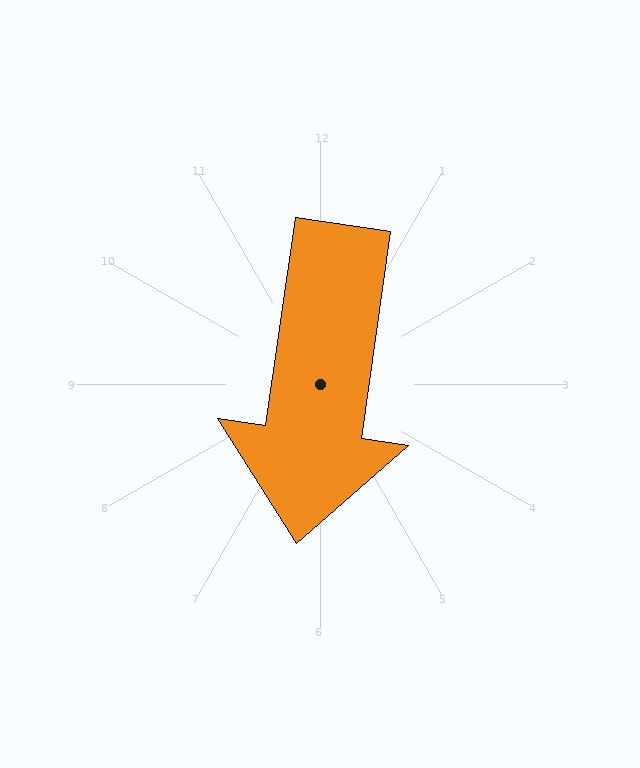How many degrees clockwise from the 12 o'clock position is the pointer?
Approximately 188 degrees.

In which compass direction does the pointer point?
South.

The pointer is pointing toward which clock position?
Roughly 6 o'clock.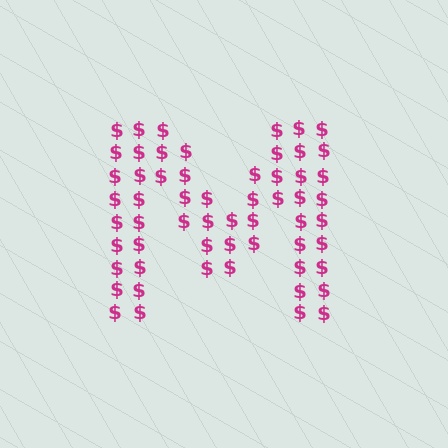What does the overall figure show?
The overall figure shows the letter M.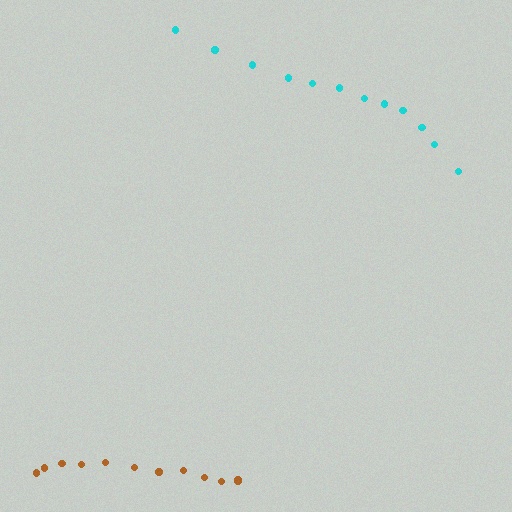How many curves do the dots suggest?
There are 2 distinct paths.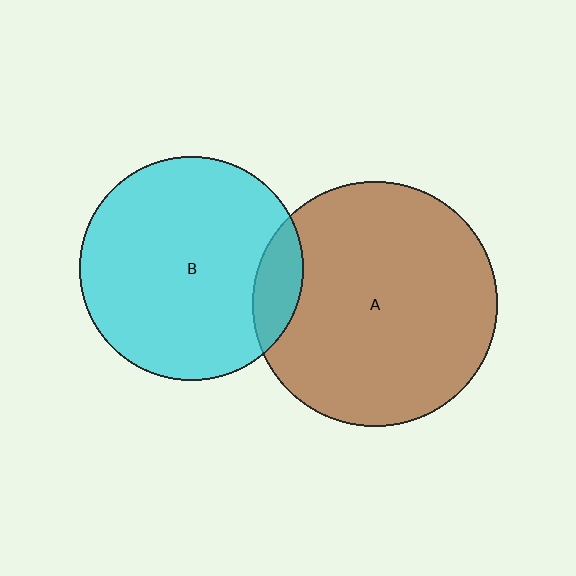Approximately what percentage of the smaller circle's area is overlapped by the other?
Approximately 10%.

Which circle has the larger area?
Circle A (brown).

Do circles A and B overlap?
Yes.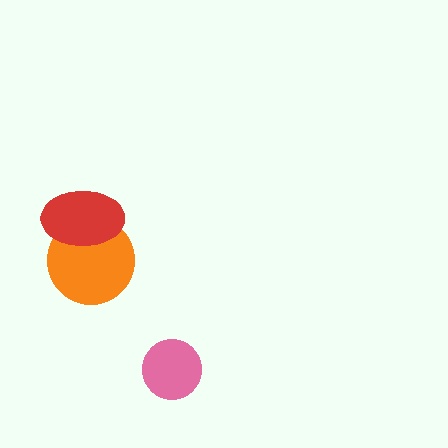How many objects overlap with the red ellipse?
1 object overlaps with the red ellipse.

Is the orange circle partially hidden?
Yes, it is partially covered by another shape.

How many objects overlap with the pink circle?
0 objects overlap with the pink circle.